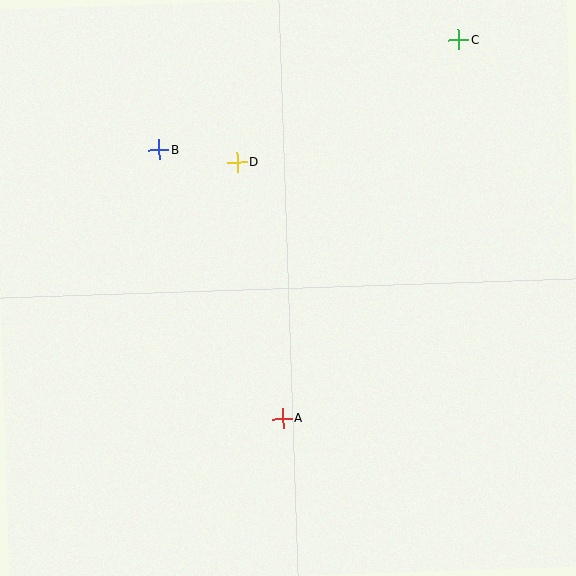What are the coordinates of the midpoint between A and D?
The midpoint between A and D is at (260, 290).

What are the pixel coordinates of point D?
Point D is at (237, 162).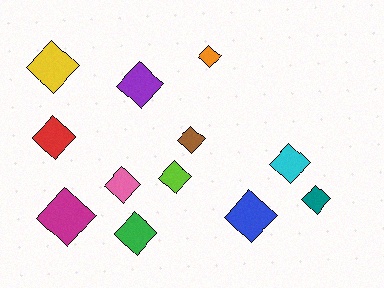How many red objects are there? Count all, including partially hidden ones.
There is 1 red object.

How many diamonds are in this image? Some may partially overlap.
There are 12 diamonds.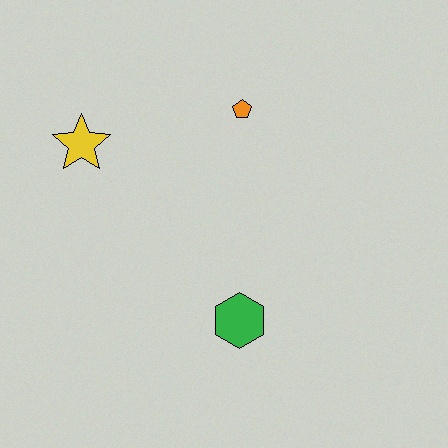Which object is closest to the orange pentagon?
The yellow star is closest to the orange pentagon.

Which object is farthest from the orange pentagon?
The green hexagon is farthest from the orange pentagon.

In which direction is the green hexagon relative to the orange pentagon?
The green hexagon is below the orange pentagon.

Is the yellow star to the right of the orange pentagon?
No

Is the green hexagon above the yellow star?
No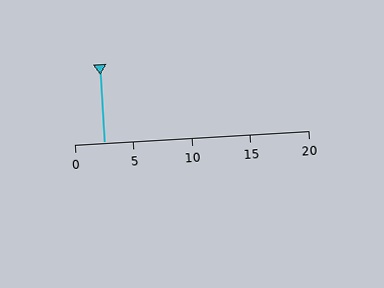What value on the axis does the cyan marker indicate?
The marker indicates approximately 2.5.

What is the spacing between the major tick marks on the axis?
The major ticks are spaced 5 apart.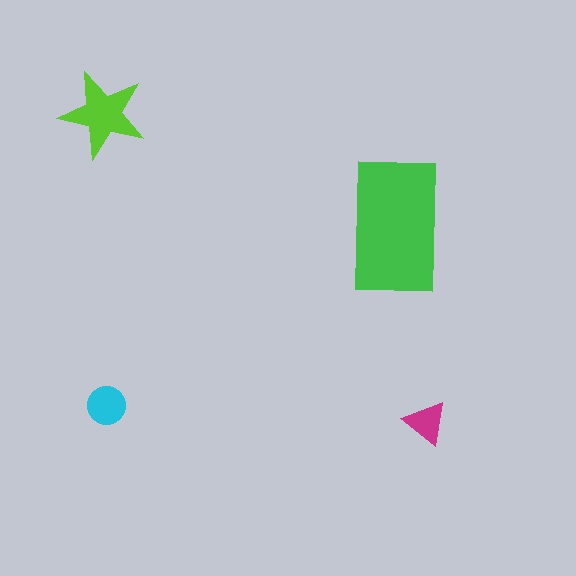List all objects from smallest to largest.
The magenta triangle, the cyan circle, the lime star, the green rectangle.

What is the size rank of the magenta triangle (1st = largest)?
4th.